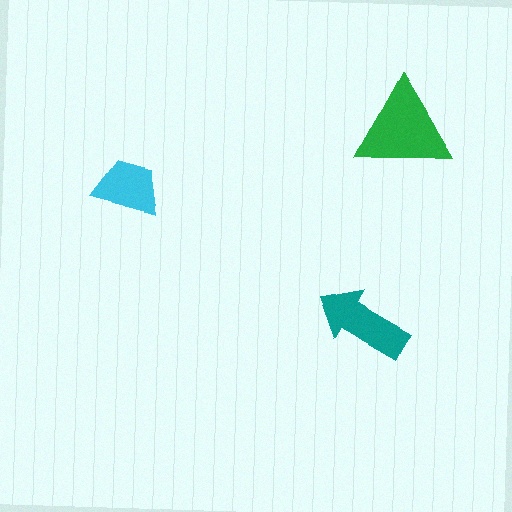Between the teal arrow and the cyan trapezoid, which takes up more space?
The teal arrow.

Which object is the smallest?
The cyan trapezoid.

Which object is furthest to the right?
The green triangle is rightmost.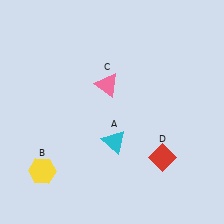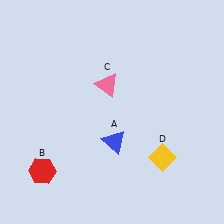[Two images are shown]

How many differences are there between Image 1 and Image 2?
There are 3 differences between the two images.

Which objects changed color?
A changed from cyan to blue. B changed from yellow to red. D changed from red to yellow.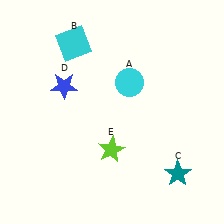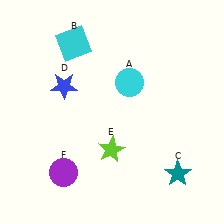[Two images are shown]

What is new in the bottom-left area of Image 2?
A purple circle (F) was added in the bottom-left area of Image 2.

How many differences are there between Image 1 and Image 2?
There is 1 difference between the two images.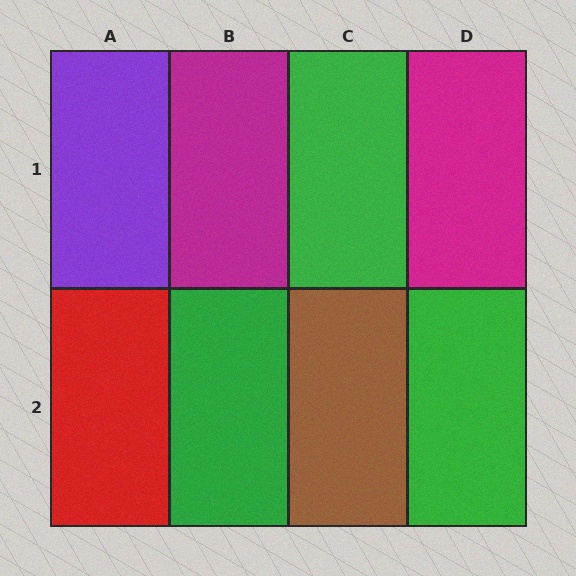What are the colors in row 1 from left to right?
Purple, magenta, green, magenta.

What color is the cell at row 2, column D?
Green.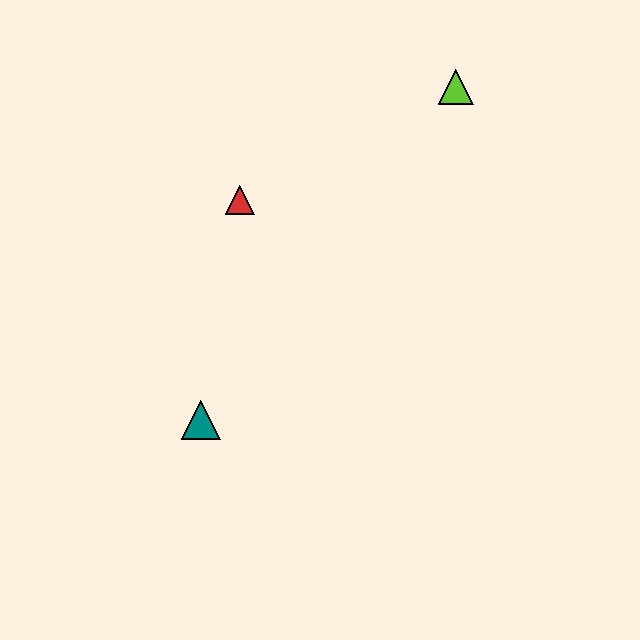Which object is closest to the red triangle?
The teal triangle is closest to the red triangle.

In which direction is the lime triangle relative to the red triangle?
The lime triangle is to the right of the red triangle.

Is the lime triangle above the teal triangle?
Yes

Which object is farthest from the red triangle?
The lime triangle is farthest from the red triangle.